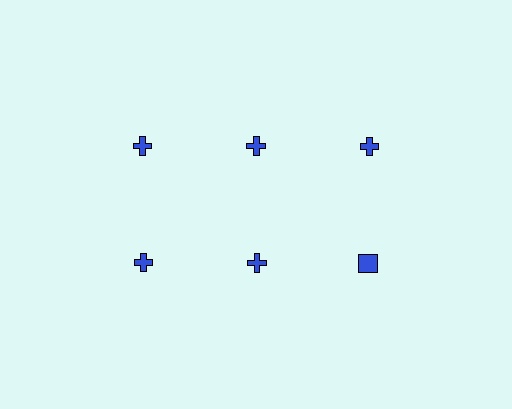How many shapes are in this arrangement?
There are 6 shapes arranged in a grid pattern.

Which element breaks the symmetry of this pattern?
The blue square in the second row, center column breaks the symmetry. All other shapes are blue crosses.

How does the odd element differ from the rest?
It has a different shape: square instead of cross.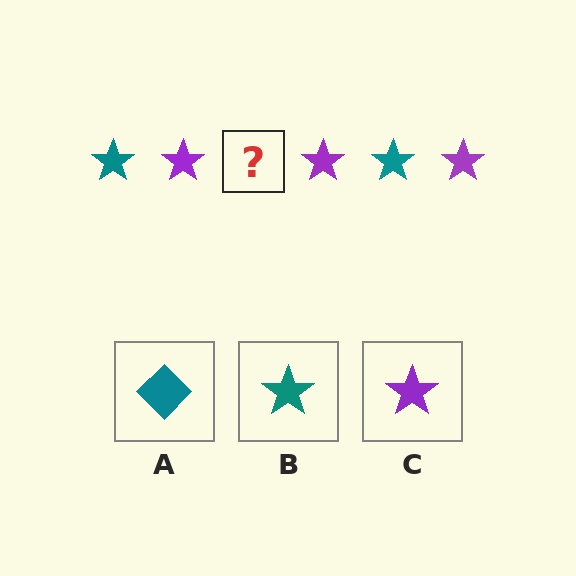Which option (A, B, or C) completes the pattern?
B.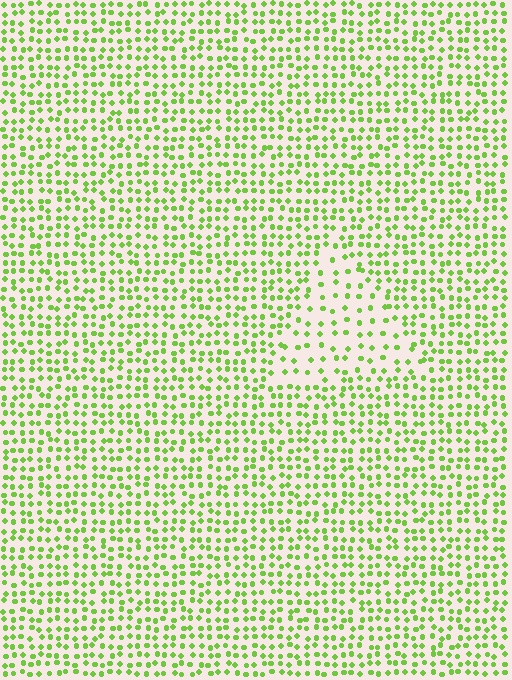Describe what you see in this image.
The image contains small lime elements arranged at two different densities. A triangle-shaped region is visible where the elements are less densely packed than the surrounding area.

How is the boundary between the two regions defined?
The boundary is defined by a change in element density (approximately 2.0x ratio). All elements are the same color, size, and shape.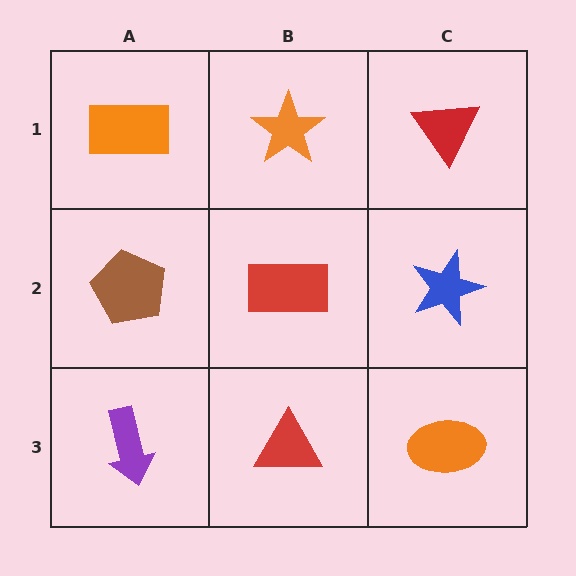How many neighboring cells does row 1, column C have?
2.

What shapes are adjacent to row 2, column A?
An orange rectangle (row 1, column A), a purple arrow (row 3, column A), a red rectangle (row 2, column B).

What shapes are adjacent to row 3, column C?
A blue star (row 2, column C), a red triangle (row 3, column B).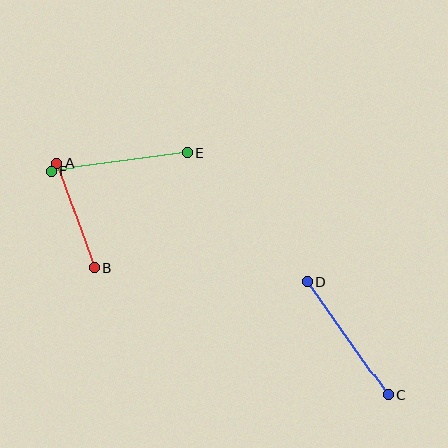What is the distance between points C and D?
The distance is approximately 139 pixels.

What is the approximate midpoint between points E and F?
The midpoint is at approximately (119, 162) pixels.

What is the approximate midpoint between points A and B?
The midpoint is at approximately (75, 216) pixels.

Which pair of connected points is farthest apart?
Points C and D are farthest apart.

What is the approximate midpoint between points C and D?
The midpoint is at approximately (348, 338) pixels.